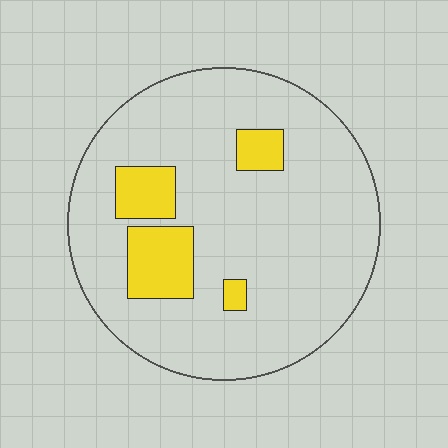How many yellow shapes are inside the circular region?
4.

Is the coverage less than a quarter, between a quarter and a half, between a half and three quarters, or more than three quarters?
Less than a quarter.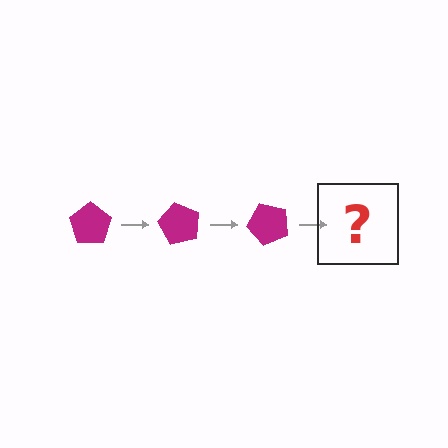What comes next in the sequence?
The next element should be a magenta pentagon rotated 180 degrees.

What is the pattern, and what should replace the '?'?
The pattern is that the pentagon rotates 60 degrees each step. The '?' should be a magenta pentagon rotated 180 degrees.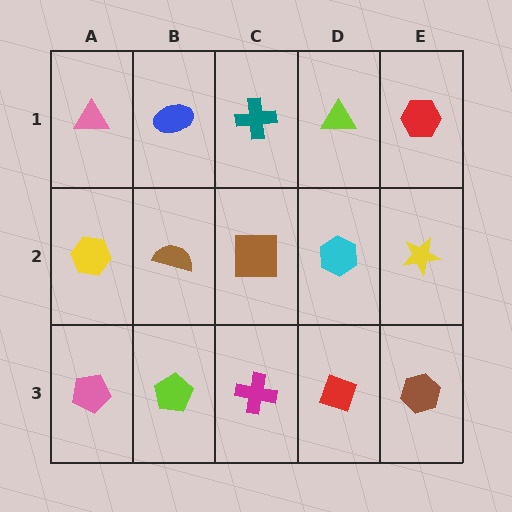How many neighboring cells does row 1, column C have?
3.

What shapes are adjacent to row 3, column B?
A brown semicircle (row 2, column B), a pink pentagon (row 3, column A), a magenta cross (row 3, column C).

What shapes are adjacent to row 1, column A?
A yellow hexagon (row 2, column A), a blue ellipse (row 1, column B).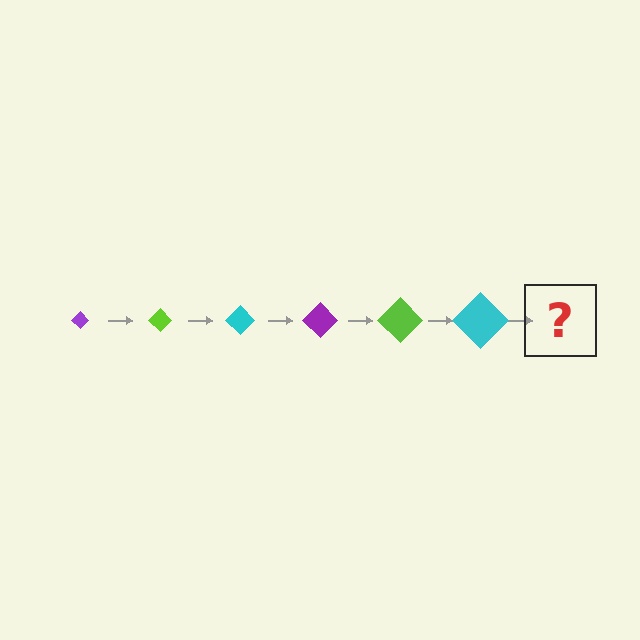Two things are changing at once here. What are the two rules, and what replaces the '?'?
The two rules are that the diamond grows larger each step and the color cycles through purple, lime, and cyan. The '?' should be a purple diamond, larger than the previous one.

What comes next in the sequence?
The next element should be a purple diamond, larger than the previous one.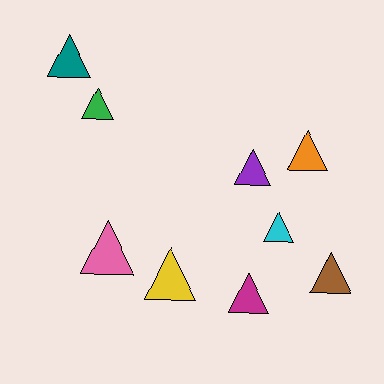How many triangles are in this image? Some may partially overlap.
There are 9 triangles.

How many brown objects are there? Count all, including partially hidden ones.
There is 1 brown object.